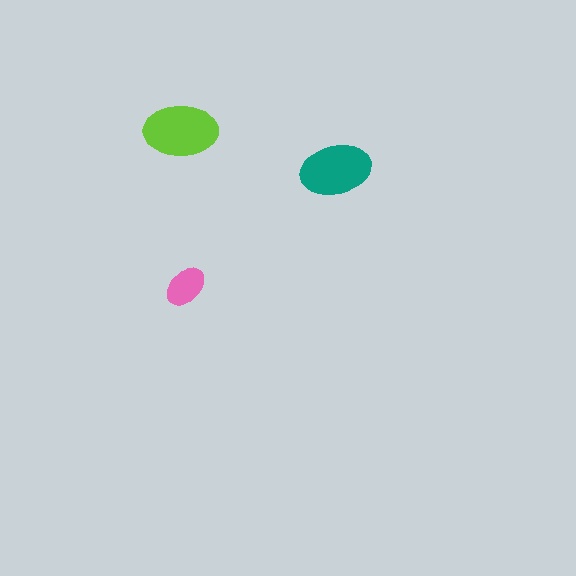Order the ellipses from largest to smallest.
the lime one, the teal one, the pink one.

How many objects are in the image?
There are 3 objects in the image.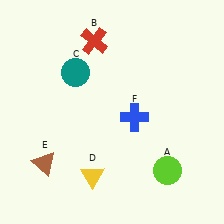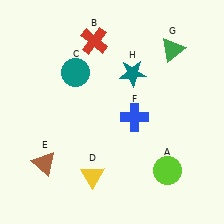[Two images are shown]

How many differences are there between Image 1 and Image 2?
There are 2 differences between the two images.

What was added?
A green triangle (G), a teal star (H) were added in Image 2.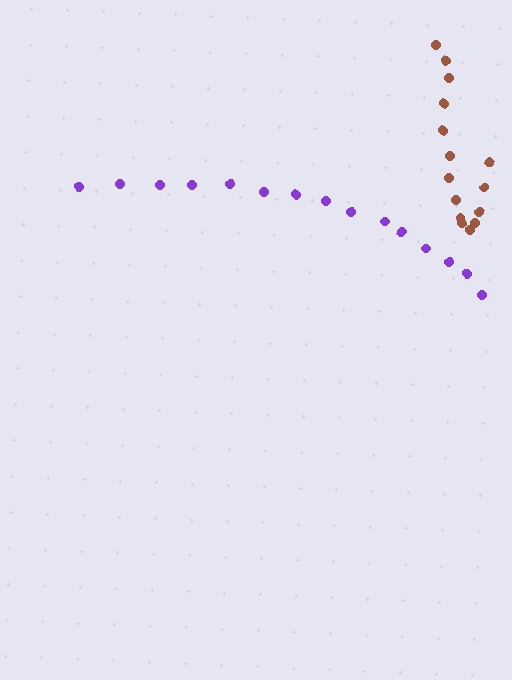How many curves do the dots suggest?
There are 2 distinct paths.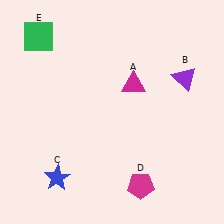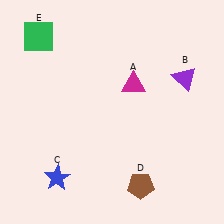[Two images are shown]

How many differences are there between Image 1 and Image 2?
There is 1 difference between the two images.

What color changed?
The pentagon (D) changed from magenta in Image 1 to brown in Image 2.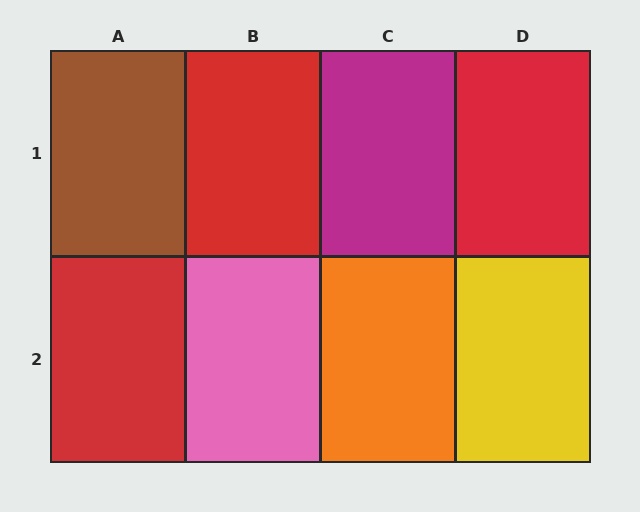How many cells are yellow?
1 cell is yellow.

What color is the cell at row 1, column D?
Red.